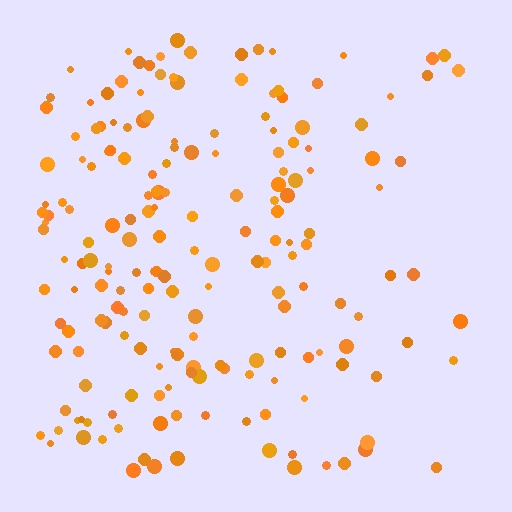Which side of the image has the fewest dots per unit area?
The right.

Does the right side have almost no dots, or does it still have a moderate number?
Still a moderate number, just noticeably fewer than the left.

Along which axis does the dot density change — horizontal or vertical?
Horizontal.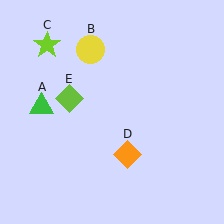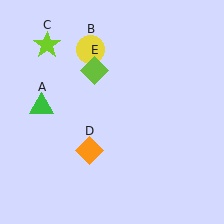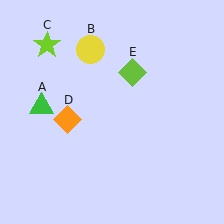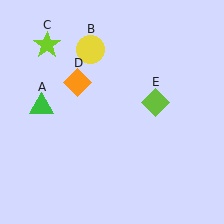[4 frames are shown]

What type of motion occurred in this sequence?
The orange diamond (object D), lime diamond (object E) rotated clockwise around the center of the scene.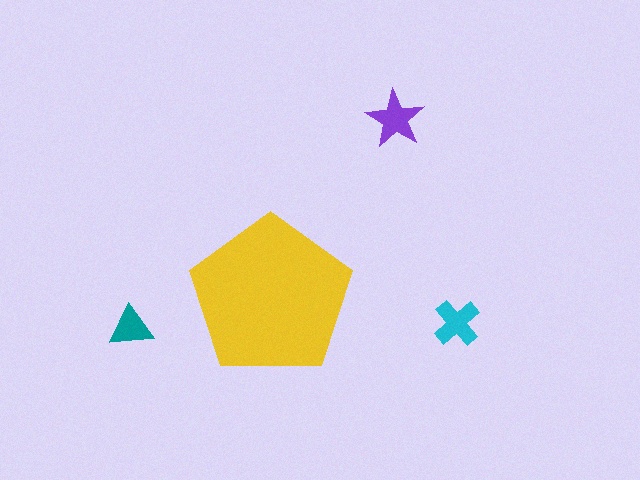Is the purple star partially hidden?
No, the purple star is fully visible.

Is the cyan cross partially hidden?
No, the cyan cross is fully visible.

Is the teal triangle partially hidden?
No, the teal triangle is fully visible.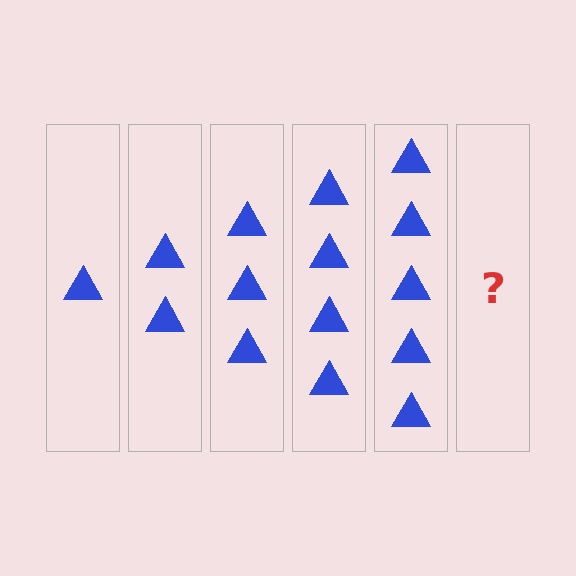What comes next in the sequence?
The next element should be 6 triangles.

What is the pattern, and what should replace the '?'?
The pattern is that each step adds one more triangle. The '?' should be 6 triangles.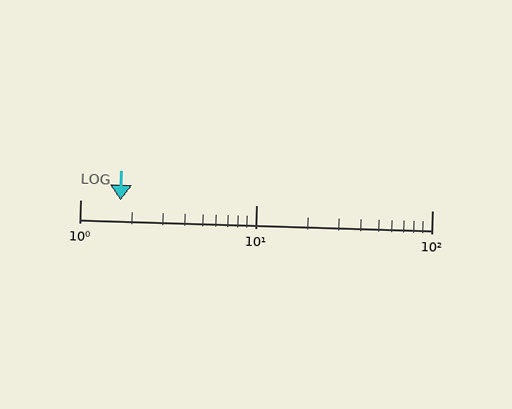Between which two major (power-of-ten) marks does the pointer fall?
The pointer is between 1 and 10.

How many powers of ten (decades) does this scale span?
The scale spans 2 decades, from 1 to 100.